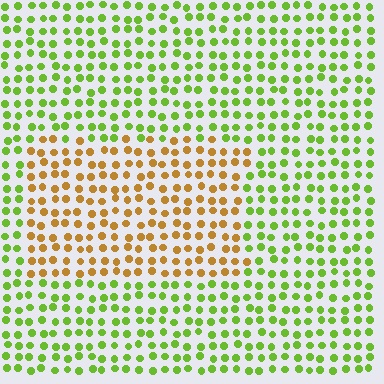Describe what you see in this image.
The image is filled with small lime elements in a uniform arrangement. A rectangle-shaped region is visible where the elements are tinted to a slightly different hue, forming a subtle color boundary.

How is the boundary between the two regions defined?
The boundary is defined purely by a slight shift in hue (about 58 degrees). Spacing, size, and orientation are identical on both sides.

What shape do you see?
I see a rectangle.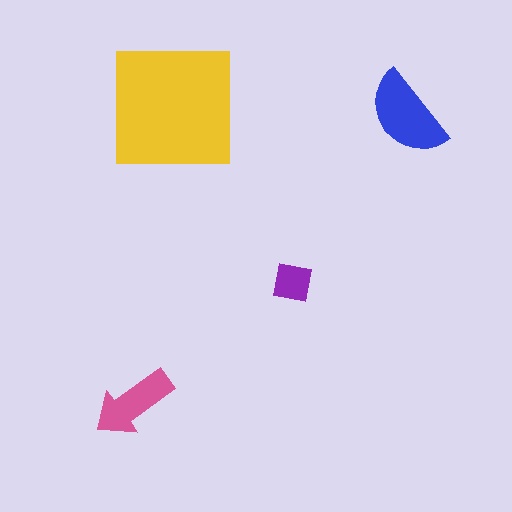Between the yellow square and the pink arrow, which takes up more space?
The yellow square.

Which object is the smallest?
The purple square.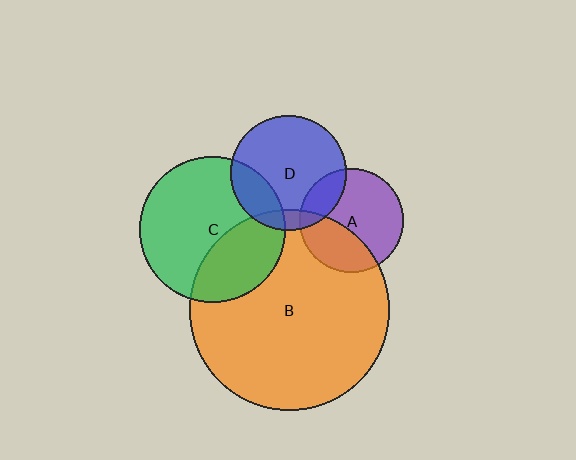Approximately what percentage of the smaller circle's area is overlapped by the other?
Approximately 35%.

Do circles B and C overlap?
Yes.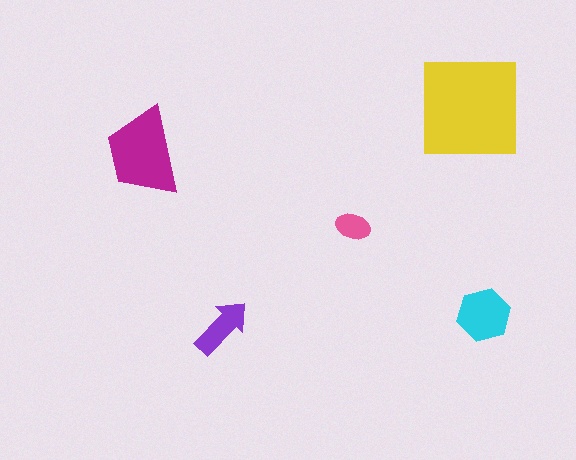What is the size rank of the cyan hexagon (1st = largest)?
3rd.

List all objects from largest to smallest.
The yellow square, the magenta trapezoid, the cyan hexagon, the purple arrow, the pink ellipse.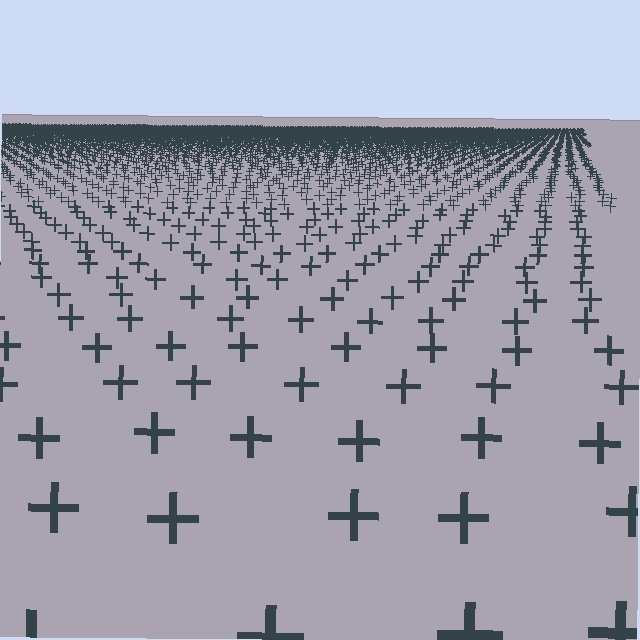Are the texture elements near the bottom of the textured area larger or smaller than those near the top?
Larger. Near the bottom, elements are closer to the viewer and appear at a bigger on-screen size.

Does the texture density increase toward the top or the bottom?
Density increases toward the top.